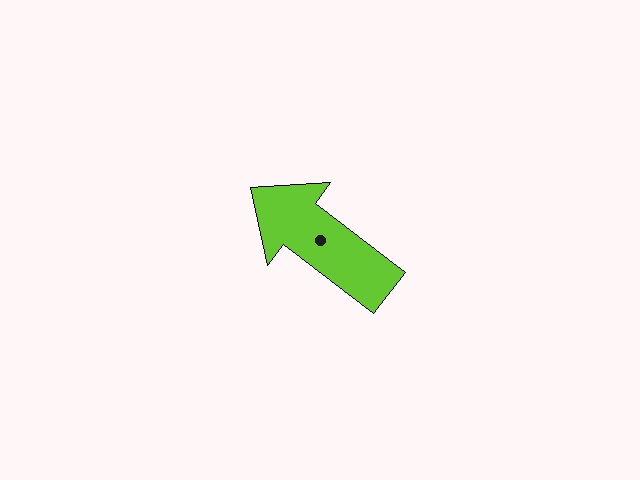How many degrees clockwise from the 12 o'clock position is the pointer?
Approximately 307 degrees.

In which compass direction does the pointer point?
Northwest.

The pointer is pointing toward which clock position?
Roughly 10 o'clock.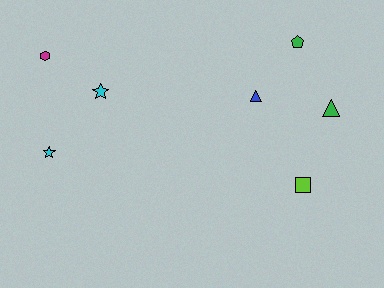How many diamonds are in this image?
There are no diamonds.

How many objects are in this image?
There are 7 objects.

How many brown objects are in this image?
There are no brown objects.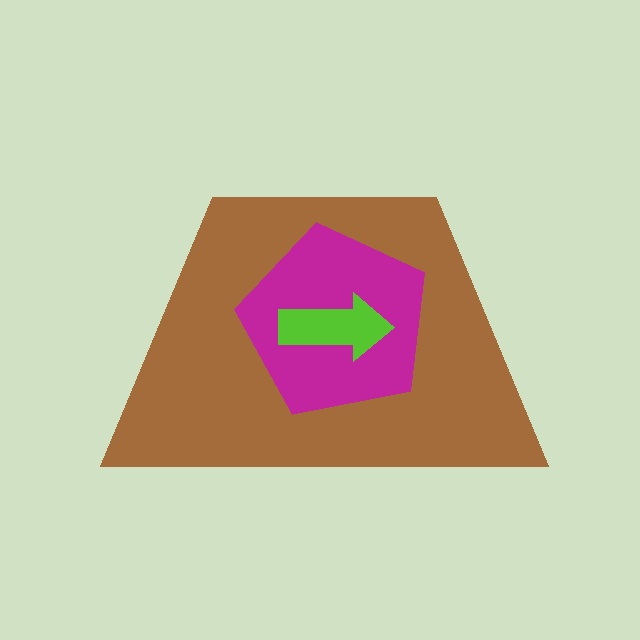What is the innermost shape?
The lime arrow.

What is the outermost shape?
The brown trapezoid.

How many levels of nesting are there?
3.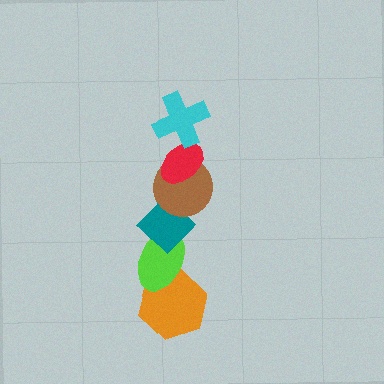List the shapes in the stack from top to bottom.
From top to bottom: the cyan cross, the red ellipse, the brown circle, the teal diamond, the lime ellipse, the orange hexagon.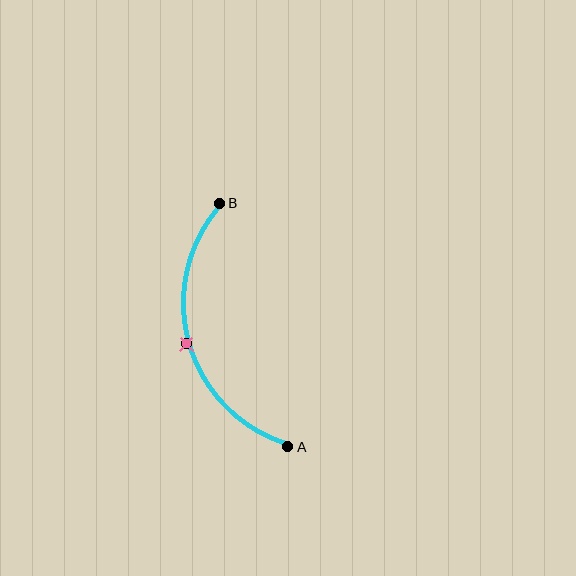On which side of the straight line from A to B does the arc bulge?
The arc bulges to the left of the straight line connecting A and B.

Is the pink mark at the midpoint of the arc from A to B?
Yes. The pink mark lies on the arc at equal arc-length from both A and B — it is the arc midpoint.